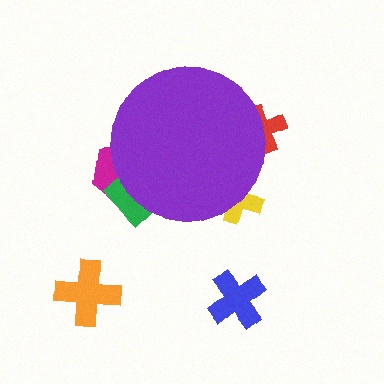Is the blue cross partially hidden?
No, the blue cross is fully visible.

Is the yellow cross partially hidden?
Yes, the yellow cross is partially hidden behind the purple circle.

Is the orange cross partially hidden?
No, the orange cross is fully visible.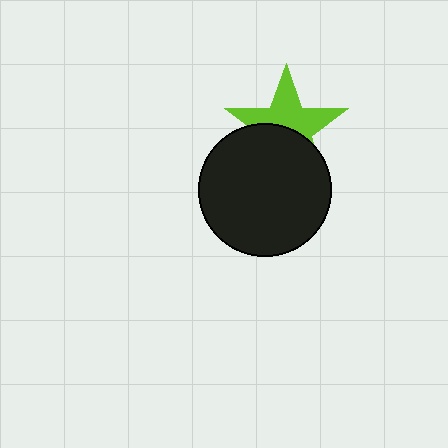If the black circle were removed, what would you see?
You would see the complete lime star.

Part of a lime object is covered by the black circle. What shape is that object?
It is a star.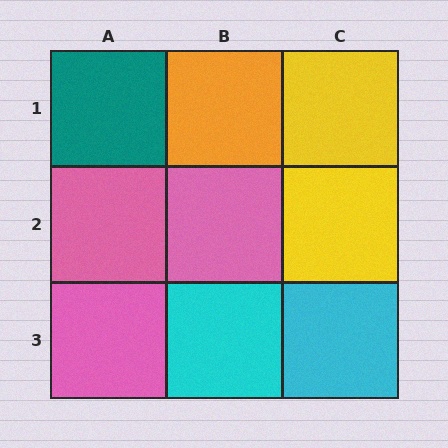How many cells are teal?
1 cell is teal.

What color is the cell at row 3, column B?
Cyan.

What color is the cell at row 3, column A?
Pink.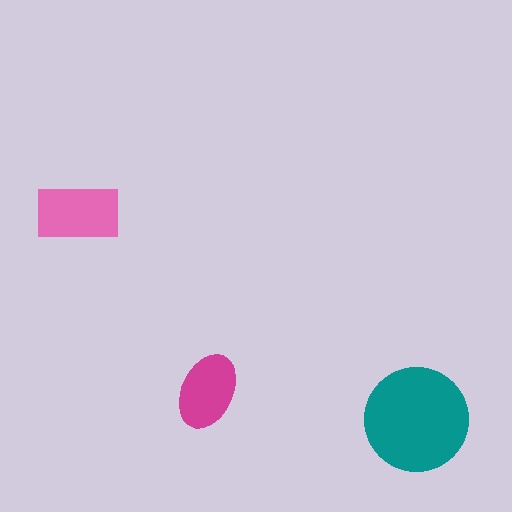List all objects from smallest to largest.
The magenta ellipse, the pink rectangle, the teal circle.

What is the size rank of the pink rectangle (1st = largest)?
2nd.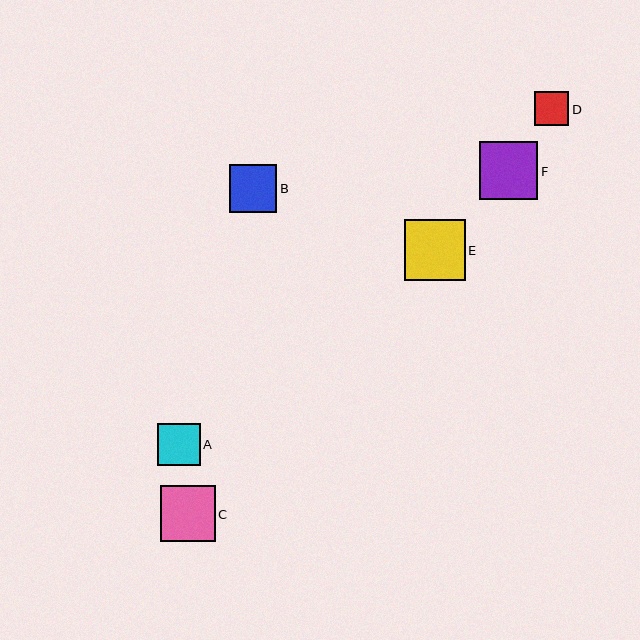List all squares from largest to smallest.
From largest to smallest: E, F, C, B, A, D.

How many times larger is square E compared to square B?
Square E is approximately 1.3 times the size of square B.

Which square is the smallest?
Square D is the smallest with a size of approximately 35 pixels.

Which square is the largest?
Square E is the largest with a size of approximately 61 pixels.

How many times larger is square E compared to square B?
Square E is approximately 1.3 times the size of square B.